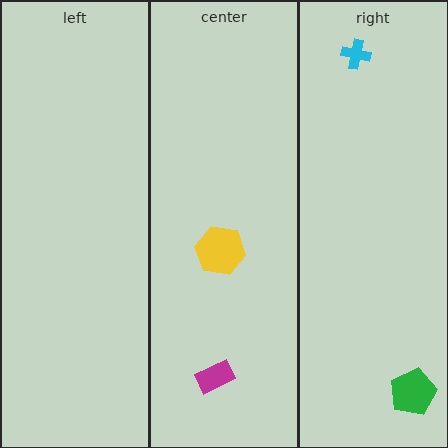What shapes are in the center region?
The magenta rectangle, the yellow hexagon.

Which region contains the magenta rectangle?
The center region.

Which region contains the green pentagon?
The right region.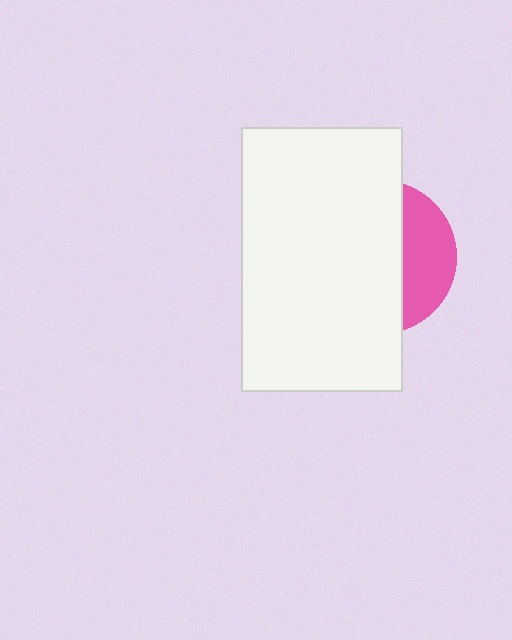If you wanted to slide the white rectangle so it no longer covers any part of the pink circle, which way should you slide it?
Slide it left — that is the most direct way to separate the two shapes.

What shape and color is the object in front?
The object in front is a white rectangle.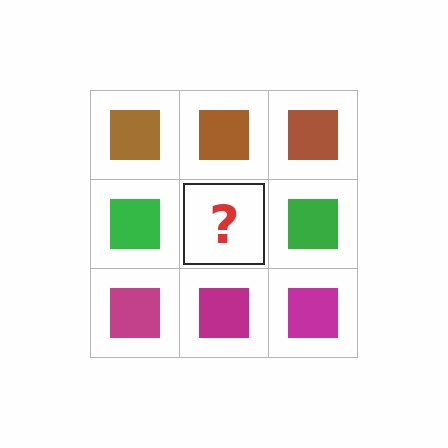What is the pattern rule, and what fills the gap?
The rule is that each row has a consistent color. The gap should be filled with a green square.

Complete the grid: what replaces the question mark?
The question mark should be replaced with a green square.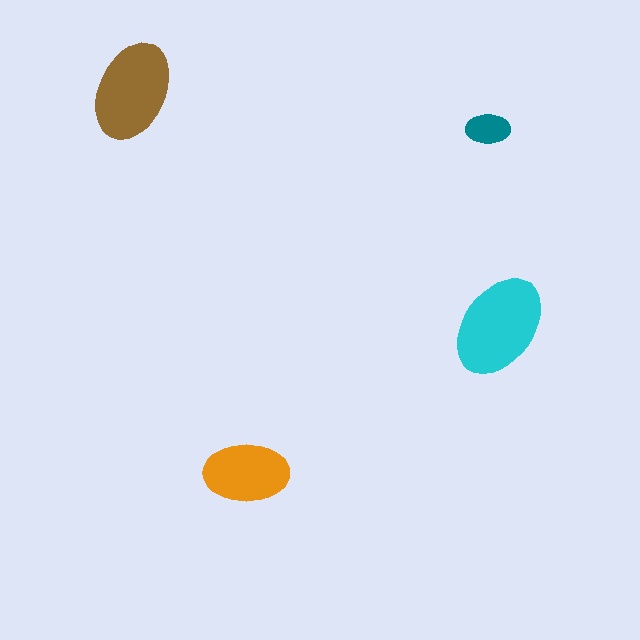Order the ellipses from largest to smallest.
the cyan one, the brown one, the orange one, the teal one.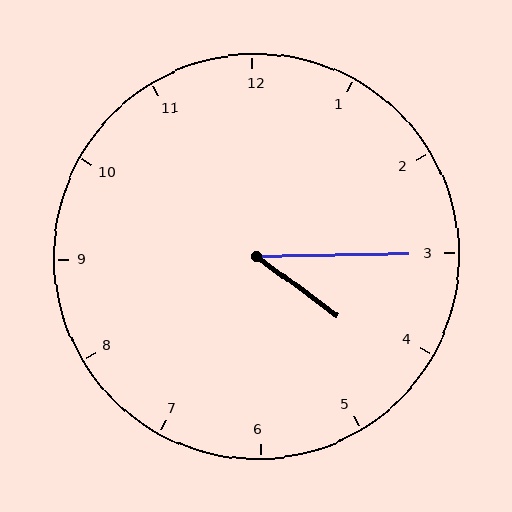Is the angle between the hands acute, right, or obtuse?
It is acute.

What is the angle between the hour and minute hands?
Approximately 38 degrees.